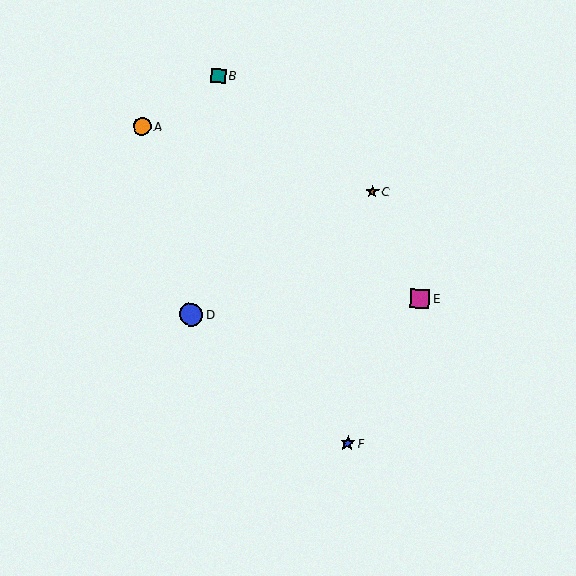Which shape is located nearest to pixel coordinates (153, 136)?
The orange circle (labeled A) at (142, 126) is nearest to that location.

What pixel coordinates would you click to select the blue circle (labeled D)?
Click at (191, 315) to select the blue circle D.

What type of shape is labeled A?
Shape A is an orange circle.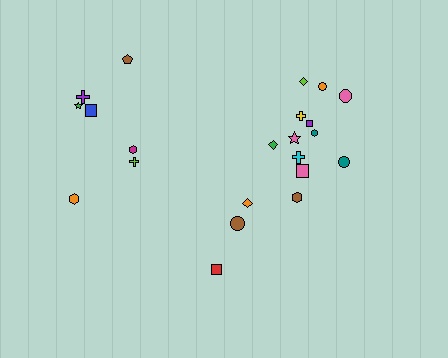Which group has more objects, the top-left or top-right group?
The top-right group.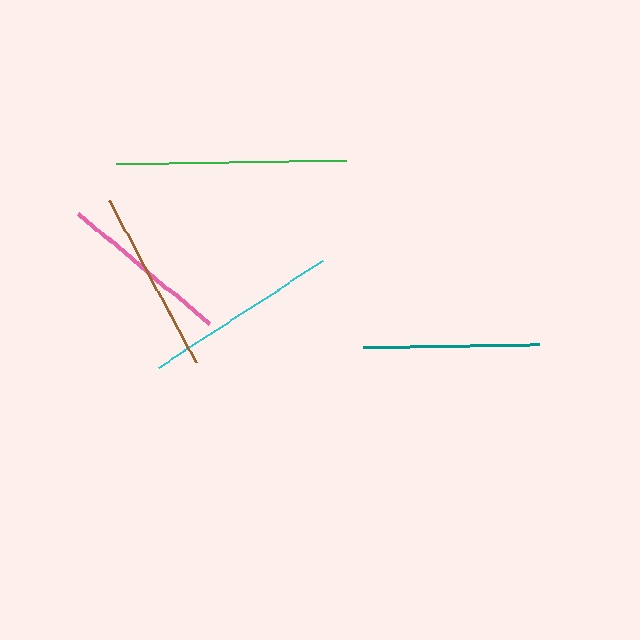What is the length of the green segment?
The green segment is approximately 231 pixels long.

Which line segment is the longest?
The green line is the longest at approximately 231 pixels.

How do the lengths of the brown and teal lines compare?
The brown and teal lines are approximately the same length.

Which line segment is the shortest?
The pink line is the shortest at approximately 171 pixels.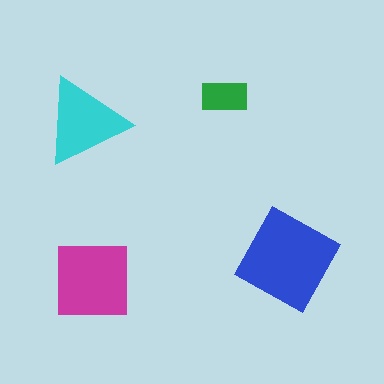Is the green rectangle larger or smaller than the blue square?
Smaller.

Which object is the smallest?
The green rectangle.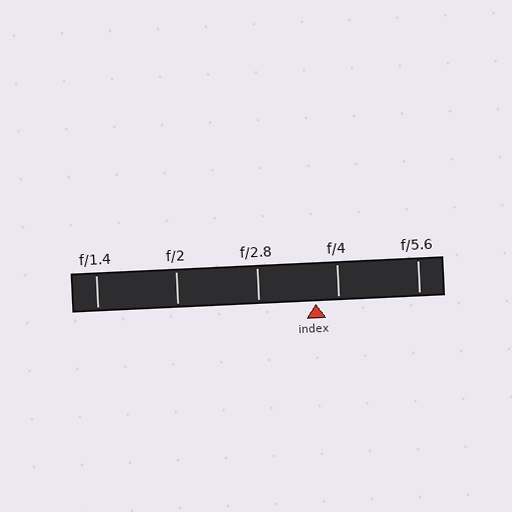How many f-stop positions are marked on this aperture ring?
There are 5 f-stop positions marked.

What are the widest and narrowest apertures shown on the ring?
The widest aperture shown is f/1.4 and the narrowest is f/5.6.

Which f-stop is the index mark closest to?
The index mark is closest to f/4.